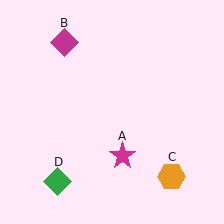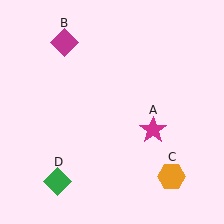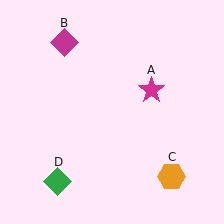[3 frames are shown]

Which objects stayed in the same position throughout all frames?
Magenta diamond (object B) and orange hexagon (object C) and green diamond (object D) remained stationary.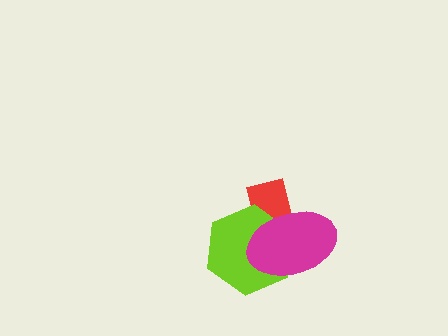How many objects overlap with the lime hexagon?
2 objects overlap with the lime hexagon.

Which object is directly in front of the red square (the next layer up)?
The lime hexagon is directly in front of the red square.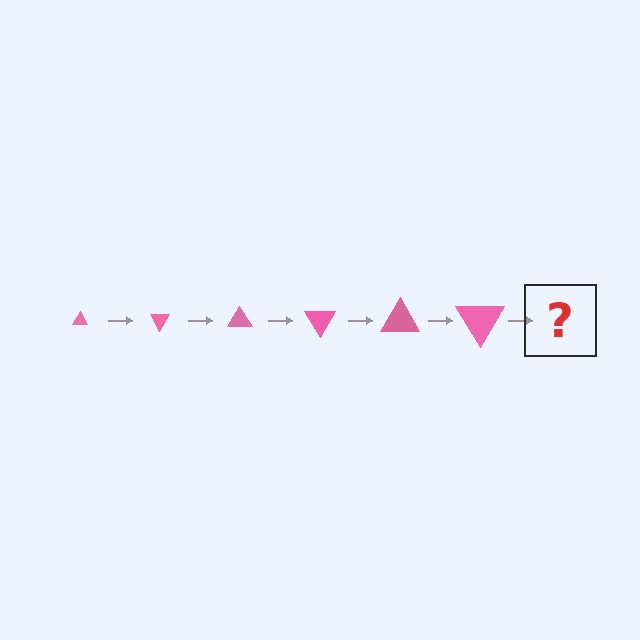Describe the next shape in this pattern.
It should be a triangle, larger than the previous one and rotated 360 degrees from the start.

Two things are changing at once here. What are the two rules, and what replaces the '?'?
The two rules are that the triangle grows larger each step and it rotates 60 degrees each step. The '?' should be a triangle, larger than the previous one and rotated 360 degrees from the start.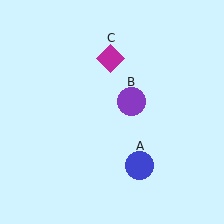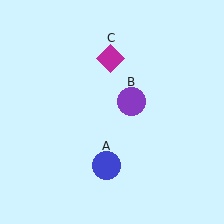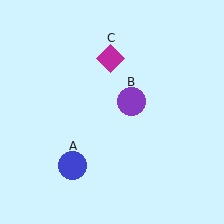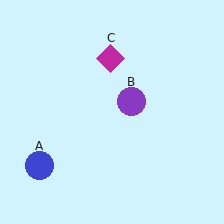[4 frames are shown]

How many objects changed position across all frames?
1 object changed position: blue circle (object A).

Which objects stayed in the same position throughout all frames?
Purple circle (object B) and magenta diamond (object C) remained stationary.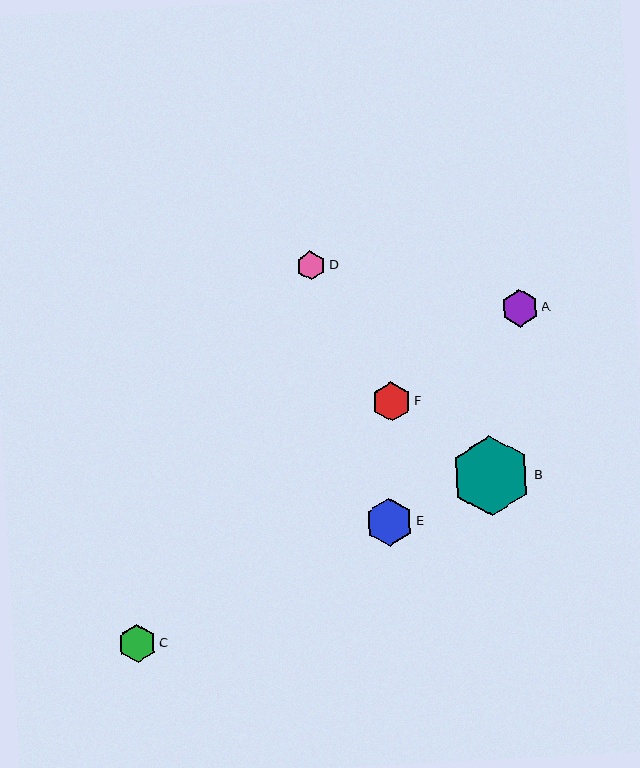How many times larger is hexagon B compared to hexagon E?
Hexagon B is approximately 1.7 times the size of hexagon E.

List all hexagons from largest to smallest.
From largest to smallest: B, E, F, C, A, D.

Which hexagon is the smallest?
Hexagon D is the smallest with a size of approximately 29 pixels.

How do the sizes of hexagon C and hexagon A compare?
Hexagon C and hexagon A are approximately the same size.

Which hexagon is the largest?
Hexagon B is the largest with a size of approximately 80 pixels.